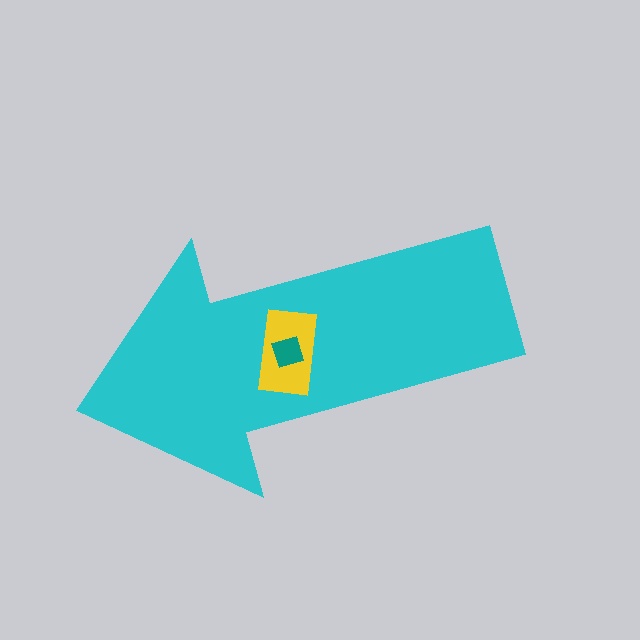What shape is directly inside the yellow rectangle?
The teal diamond.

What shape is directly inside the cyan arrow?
The yellow rectangle.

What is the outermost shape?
The cyan arrow.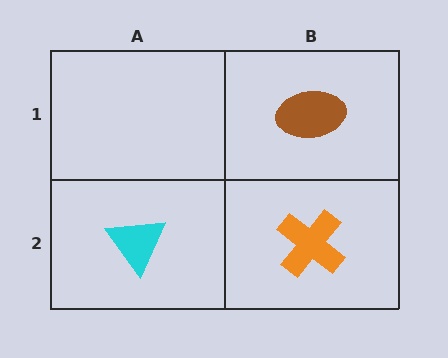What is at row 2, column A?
A cyan triangle.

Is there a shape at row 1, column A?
No, that cell is empty.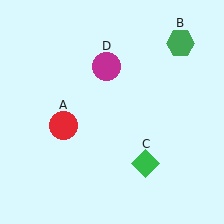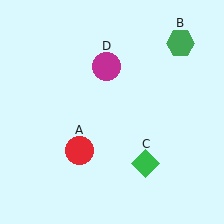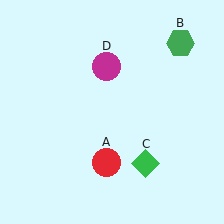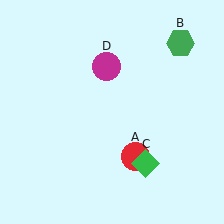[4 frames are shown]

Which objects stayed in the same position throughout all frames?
Green hexagon (object B) and green diamond (object C) and magenta circle (object D) remained stationary.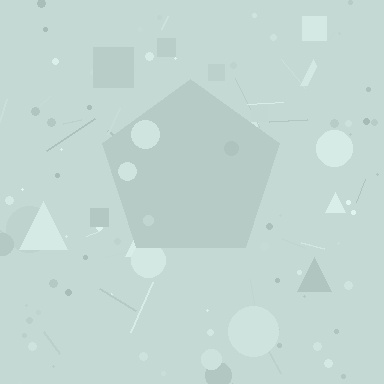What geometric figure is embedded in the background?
A pentagon is embedded in the background.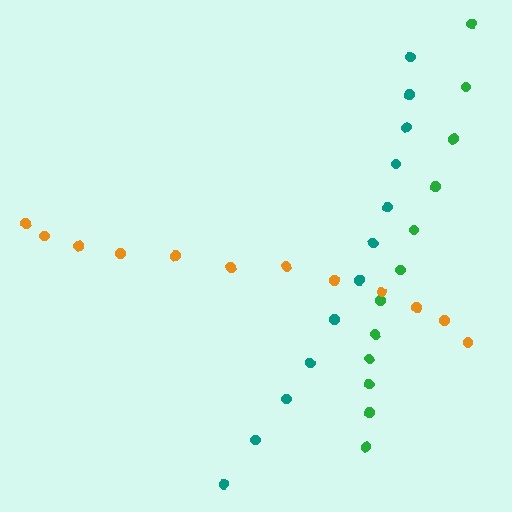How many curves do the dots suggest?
There are 3 distinct paths.